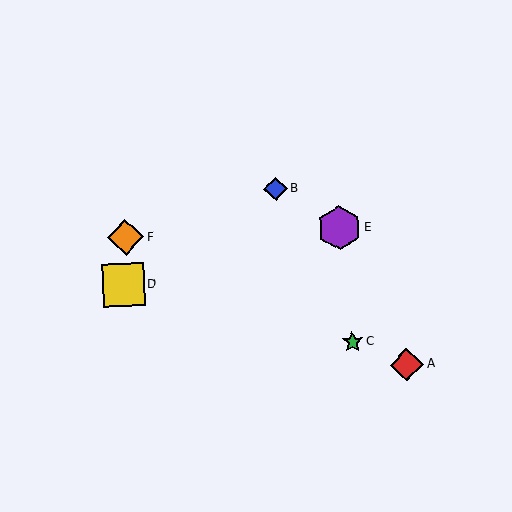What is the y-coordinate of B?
Object B is at y≈189.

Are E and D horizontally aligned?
No, E is at y≈228 and D is at y≈285.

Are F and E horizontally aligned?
Yes, both are at y≈237.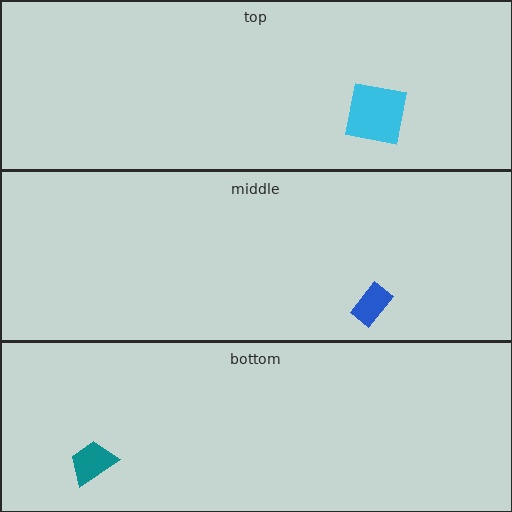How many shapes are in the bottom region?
1.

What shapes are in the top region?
The cyan square.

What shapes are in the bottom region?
The teal trapezoid.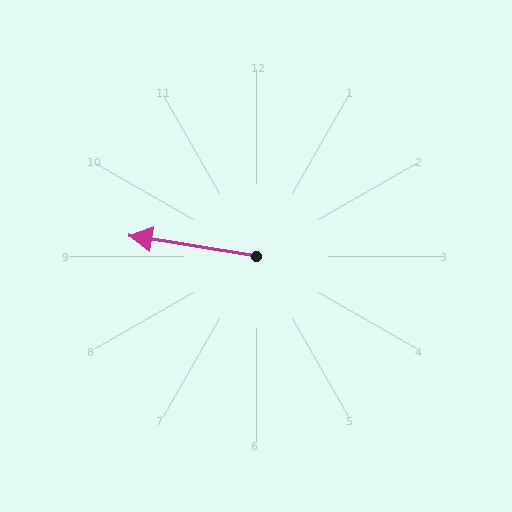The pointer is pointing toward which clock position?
Roughly 9 o'clock.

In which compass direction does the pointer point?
West.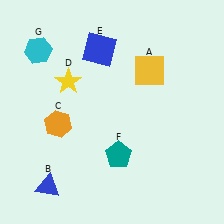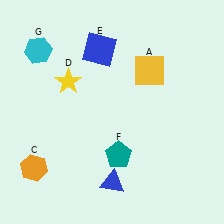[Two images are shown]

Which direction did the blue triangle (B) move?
The blue triangle (B) moved right.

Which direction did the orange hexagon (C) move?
The orange hexagon (C) moved down.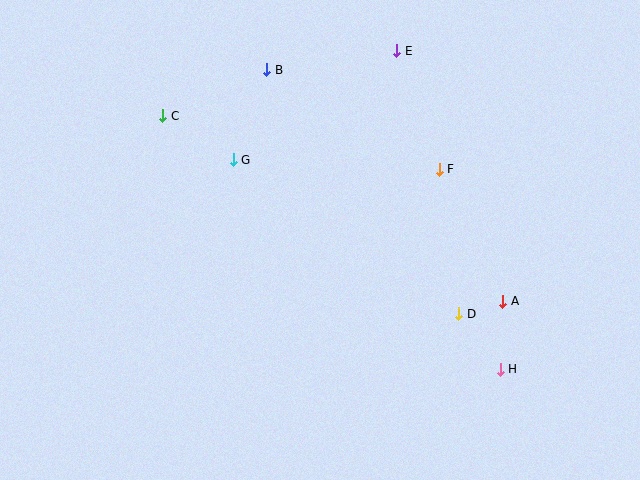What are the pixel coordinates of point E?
Point E is at (397, 51).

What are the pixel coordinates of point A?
Point A is at (503, 301).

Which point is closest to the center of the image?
Point G at (233, 160) is closest to the center.